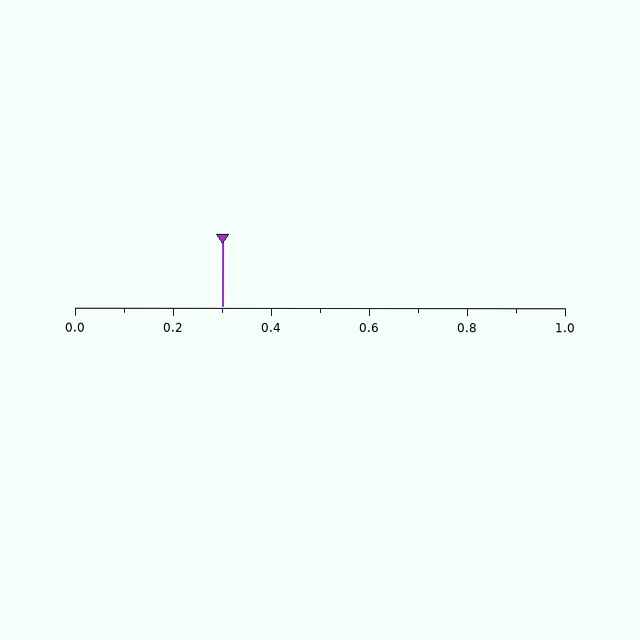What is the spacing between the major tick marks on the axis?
The major ticks are spaced 0.2 apart.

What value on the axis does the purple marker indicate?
The marker indicates approximately 0.3.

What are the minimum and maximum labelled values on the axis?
The axis runs from 0.0 to 1.0.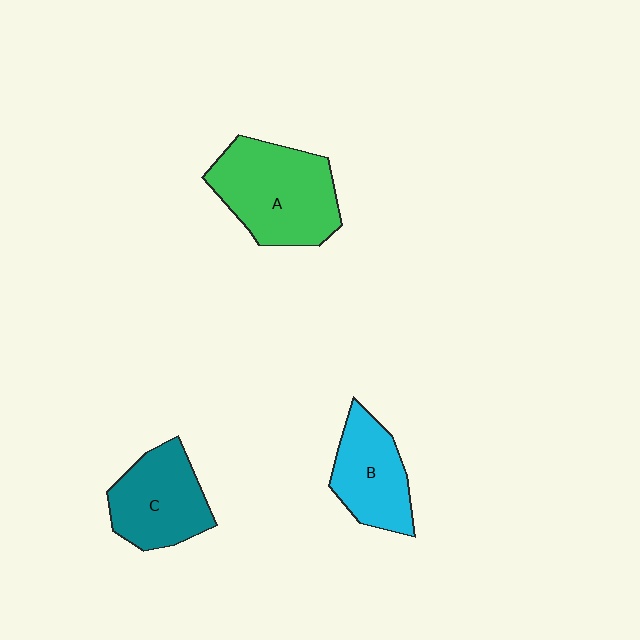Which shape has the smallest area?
Shape B (cyan).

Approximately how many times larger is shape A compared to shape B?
Approximately 1.5 times.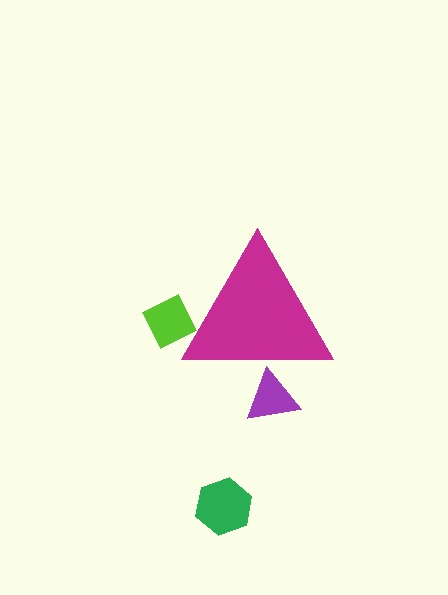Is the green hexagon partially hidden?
No, the green hexagon is fully visible.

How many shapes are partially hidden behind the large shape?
2 shapes are partially hidden.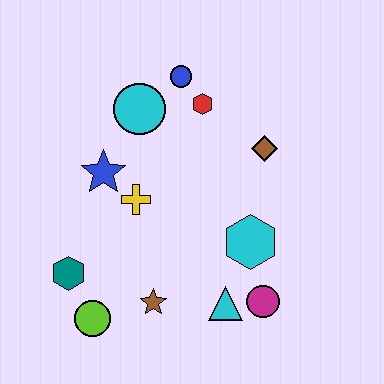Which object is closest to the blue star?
The yellow cross is closest to the blue star.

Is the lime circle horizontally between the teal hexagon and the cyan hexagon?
Yes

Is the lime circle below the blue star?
Yes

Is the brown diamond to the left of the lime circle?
No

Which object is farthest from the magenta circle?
The blue circle is farthest from the magenta circle.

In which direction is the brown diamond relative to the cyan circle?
The brown diamond is to the right of the cyan circle.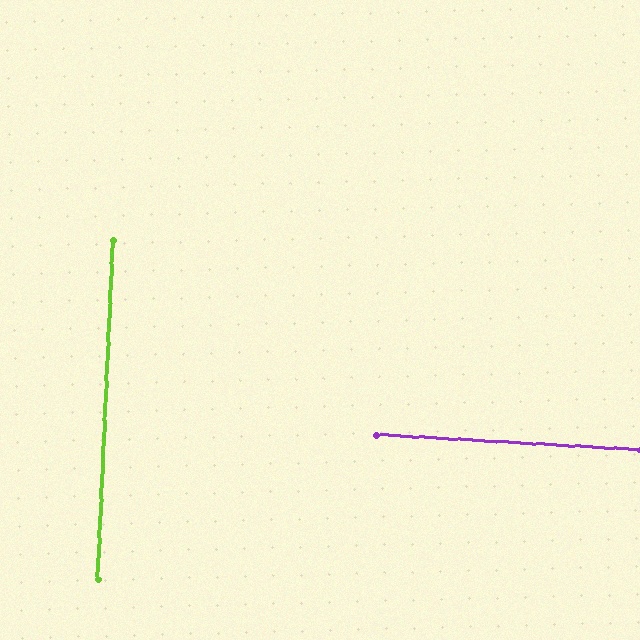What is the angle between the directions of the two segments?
Approximately 89 degrees.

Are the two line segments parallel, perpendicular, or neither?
Perpendicular — they meet at approximately 89°.